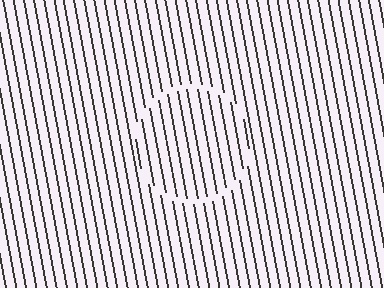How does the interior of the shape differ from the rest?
The interior of the shape contains the same grating, shifted by half a period — the contour is defined by the phase discontinuity where line-ends from the inner and outer gratings abut.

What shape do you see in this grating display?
An illusory circle. The interior of the shape contains the same grating, shifted by half a period — the contour is defined by the phase discontinuity where line-ends from the inner and outer gratings abut.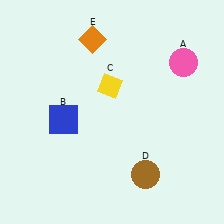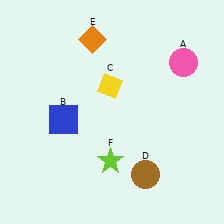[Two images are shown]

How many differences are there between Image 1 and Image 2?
There is 1 difference between the two images.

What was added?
A lime star (F) was added in Image 2.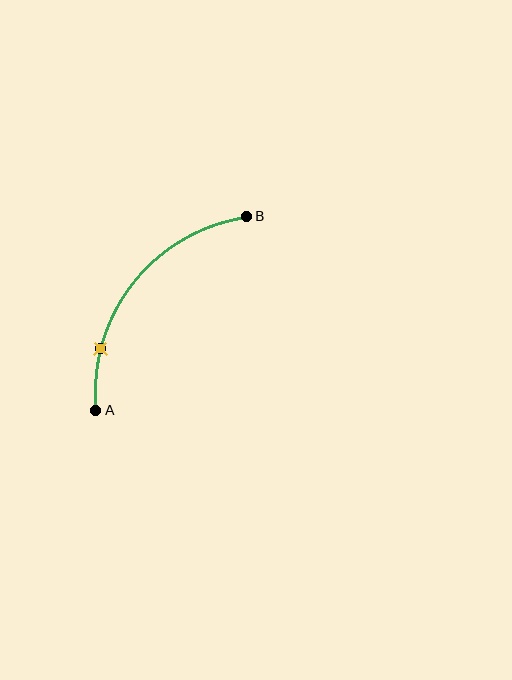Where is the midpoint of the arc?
The arc midpoint is the point on the curve farthest from the straight line joining A and B. It sits above and to the left of that line.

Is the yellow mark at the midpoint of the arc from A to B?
No. The yellow mark lies on the arc but is closer to endpoint A. The arc midpoint would be at the point on the curve equidistant along the arc from both A and B.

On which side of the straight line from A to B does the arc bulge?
The arc bulges above and to the left of the straight line connecting A and B.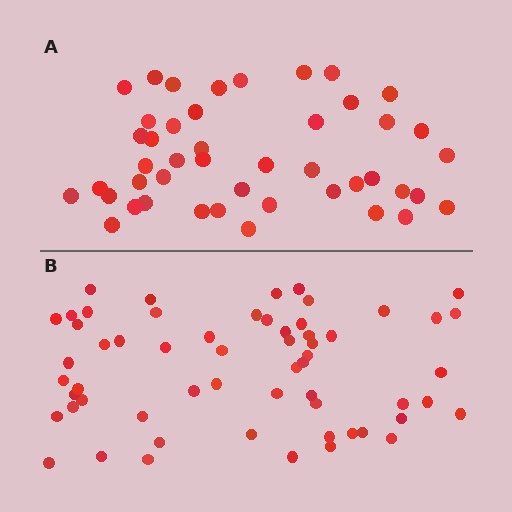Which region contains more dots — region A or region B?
Region B (the bottom region) has more dots.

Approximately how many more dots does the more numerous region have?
Region B has approximately 15 more dots than region A.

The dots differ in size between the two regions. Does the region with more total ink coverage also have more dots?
No. Region A has more total ink coverage because its dots are larger, but region B actually contains more individual dots. Total area can be misleading — the number of items is what matters here.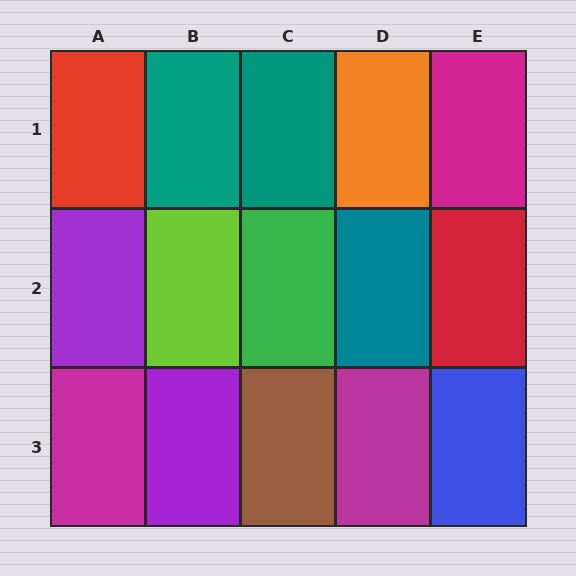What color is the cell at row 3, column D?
Magenta.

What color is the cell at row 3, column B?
Purple.